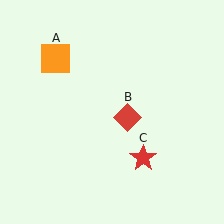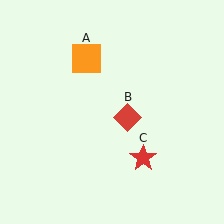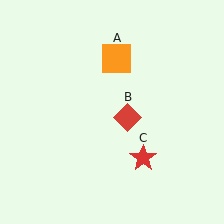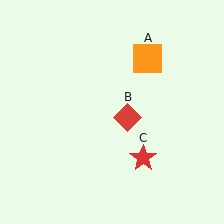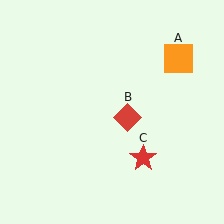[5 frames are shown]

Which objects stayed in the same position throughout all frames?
Red diamond (object B) and red star (object C) remained stationary.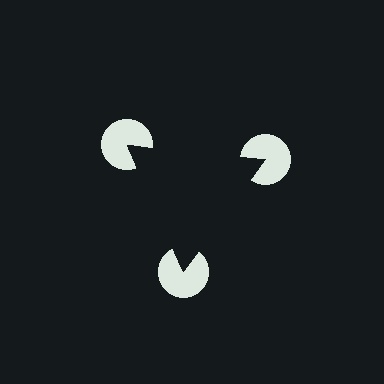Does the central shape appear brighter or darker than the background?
It typically appears slightly darker than the background, even though no actual brightness change is drawn.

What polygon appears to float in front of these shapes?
An illusory triangle — its edges are inferred from the aligned wedge cuts in the pac-man discs, not physically drawn.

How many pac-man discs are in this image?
There are 3 — one at each vertex of the illusory triangle.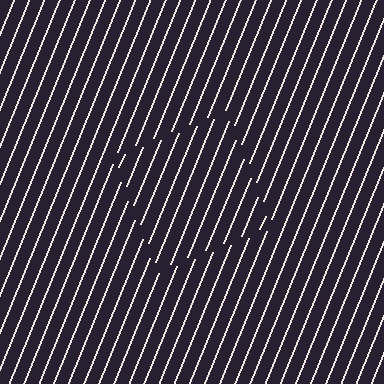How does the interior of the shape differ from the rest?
The interior of the shape contains the same grating, shifted by half a period — the contour is defined by the phase discontinuity where line-ends from the inner and outer gratings abut.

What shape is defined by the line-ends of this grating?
An illusory square. The interior of the shape contains the same grating, shifted by half a period — the contour is defined by the phase discontinuity where line-ends from the inner and outer gratings abut.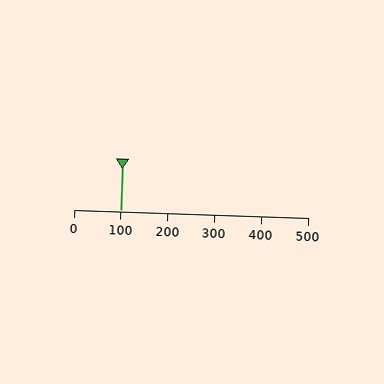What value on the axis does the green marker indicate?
The marker indicates approximately 100.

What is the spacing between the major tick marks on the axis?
The major ticks are spaced 100 apart.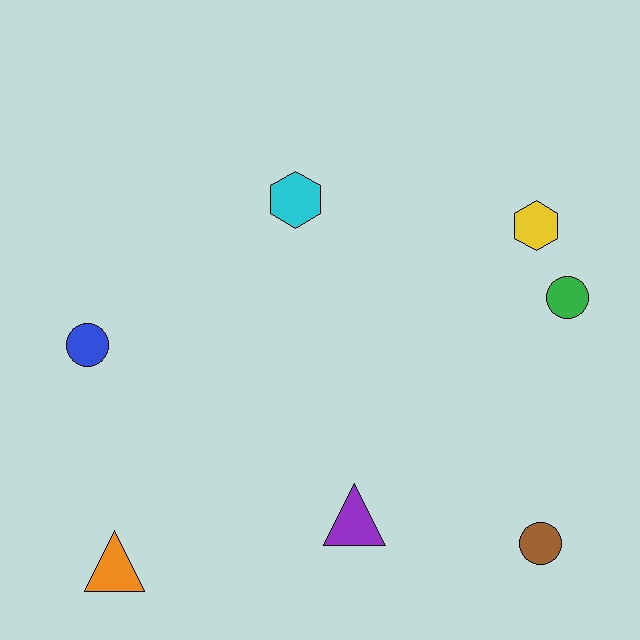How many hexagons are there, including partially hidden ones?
There are 2 hexagons.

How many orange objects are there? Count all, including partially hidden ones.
There is 1 orange object.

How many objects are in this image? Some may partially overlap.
There are 7 objects.